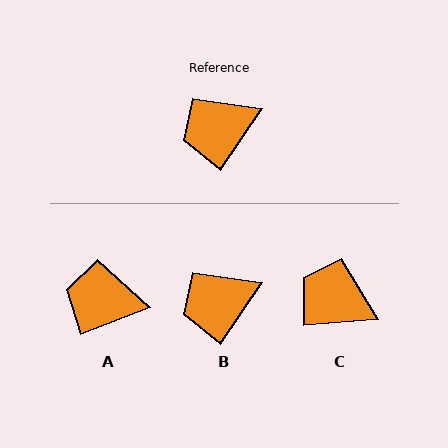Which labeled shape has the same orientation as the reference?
B.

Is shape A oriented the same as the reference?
No, it is off by about 35 degrees.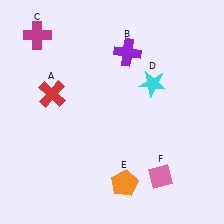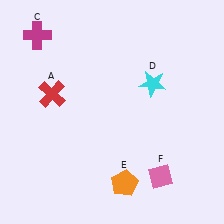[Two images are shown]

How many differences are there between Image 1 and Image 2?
There is 1 difference between the two images.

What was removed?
The purple cross (B) was removed in Image 2.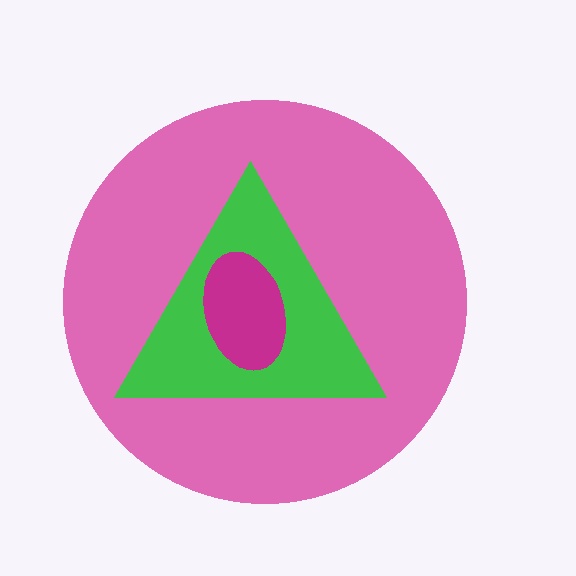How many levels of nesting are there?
3.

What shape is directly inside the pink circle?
The green triangle.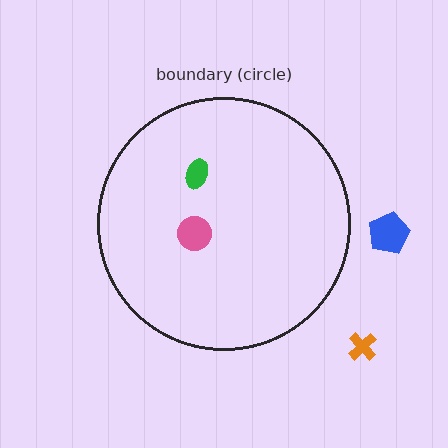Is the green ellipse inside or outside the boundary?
Inside.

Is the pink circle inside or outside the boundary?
Inside.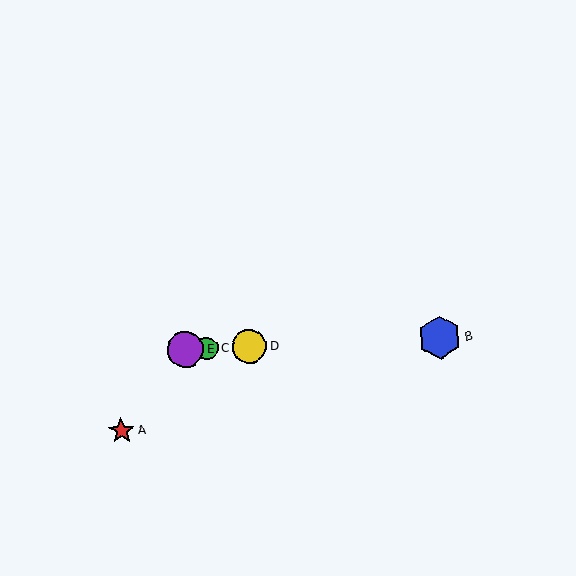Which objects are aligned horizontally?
Objects B, C, D, E are aligned horizontally.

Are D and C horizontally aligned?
Yes, both are at y≈347.